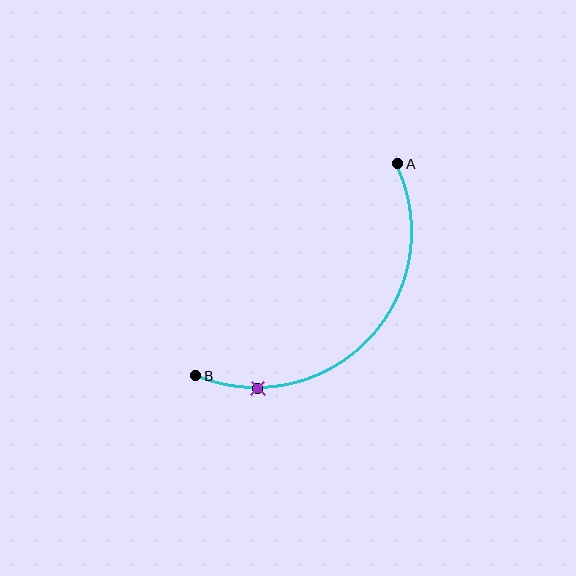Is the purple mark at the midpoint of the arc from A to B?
No. The purple mark lies on the arc but is closer to endpoint B. The arc midpoint would be at the point on the curve equidistant along the arc from both A and B.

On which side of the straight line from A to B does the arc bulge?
The arc bulges below and to the right of the straight line connecting A and B.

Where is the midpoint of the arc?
The arc midpoint is the point on the curve farthest from the straight line joining A and B. It sits below and to the right of that line.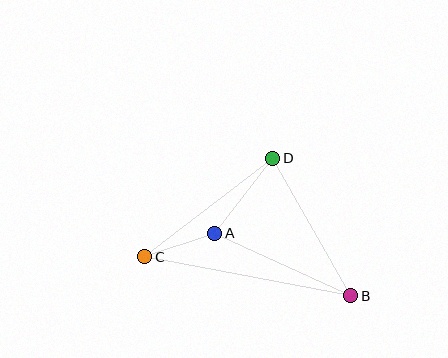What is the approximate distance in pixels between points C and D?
The distance between C and D is approximately 162 pixels.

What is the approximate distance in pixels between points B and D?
The distance between B and D is approximately 159 pixels.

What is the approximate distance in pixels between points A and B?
The distance between A and B is approximately 150 pixels.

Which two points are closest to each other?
Points A and C are closest to each other.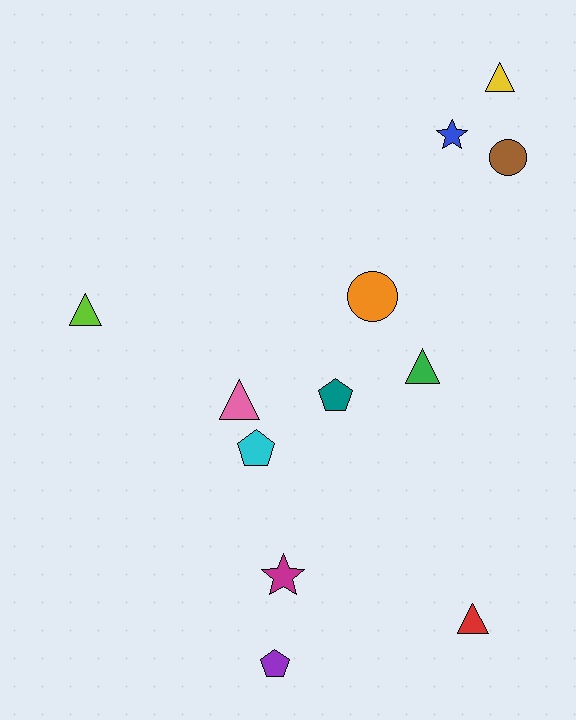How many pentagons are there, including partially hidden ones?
There are 3 pentagons.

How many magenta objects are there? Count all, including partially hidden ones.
There is 1 magenta object.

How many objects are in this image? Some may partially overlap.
There are 12 objects.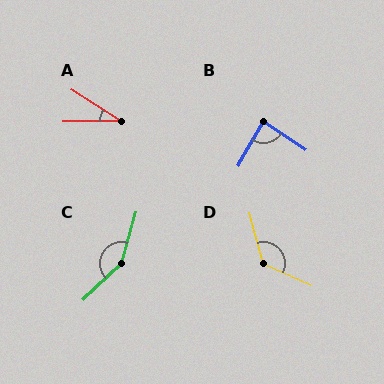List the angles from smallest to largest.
A (33°), B (86°), D (130°), C (150°).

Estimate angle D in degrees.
Approximately 130 degrees.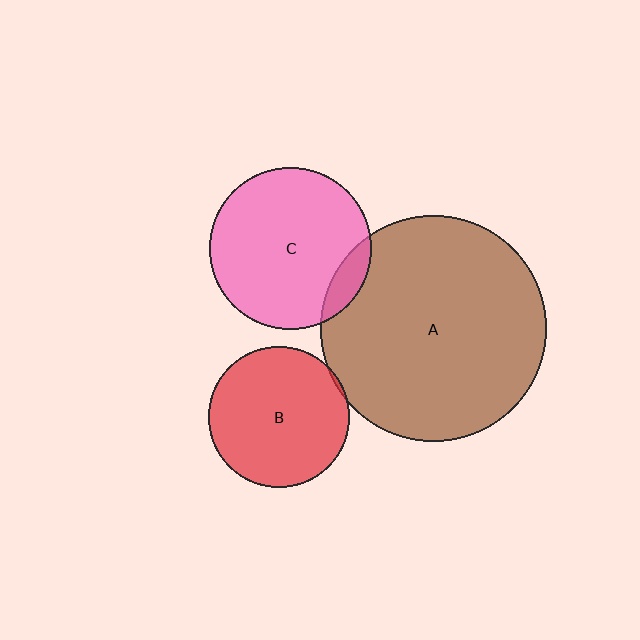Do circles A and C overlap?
Yes.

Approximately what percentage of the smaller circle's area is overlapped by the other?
Approximately 10%.